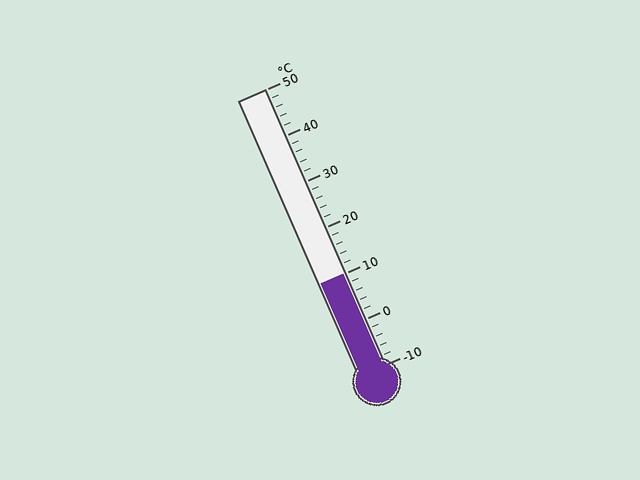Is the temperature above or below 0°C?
The temperature is above 0°C.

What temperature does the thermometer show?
The thermometer shows approximately 10°C.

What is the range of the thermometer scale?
The thermometer scale ranges from -10°C to 50°C.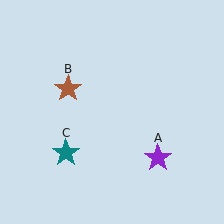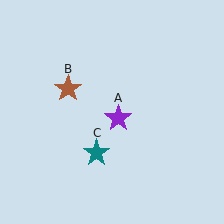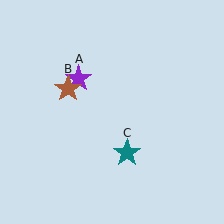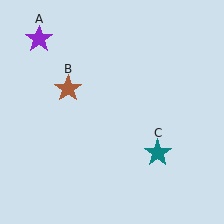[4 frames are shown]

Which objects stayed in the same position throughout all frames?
Brown star (object B) remained stationary.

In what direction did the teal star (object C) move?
The teal star (object C) moved right.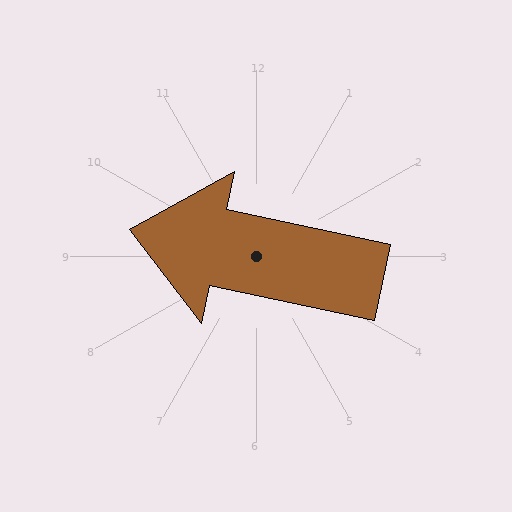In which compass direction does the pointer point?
West.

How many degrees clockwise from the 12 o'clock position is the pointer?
Approximately 282 degrees.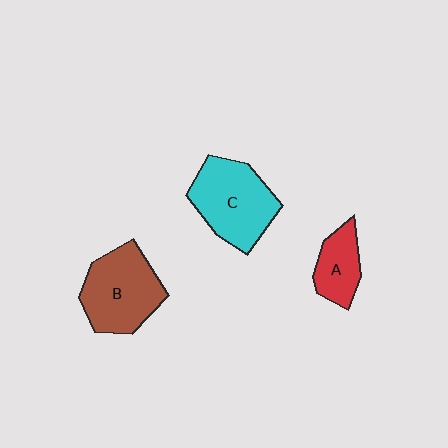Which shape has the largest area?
Shape C (cyan).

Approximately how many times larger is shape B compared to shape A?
Approximately 1.9 times.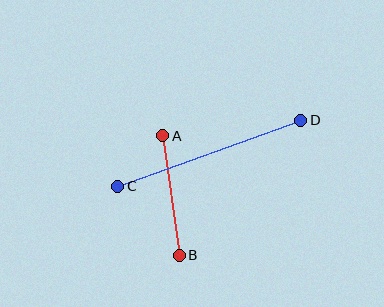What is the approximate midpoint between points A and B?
The midpoint is at approximately (171, 195) pixels.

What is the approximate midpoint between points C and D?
The midpoint is at approximately (209, 153) pixels.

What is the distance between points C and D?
The distance is approximately 195 pixels.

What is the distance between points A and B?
The distance is approximately 121 pixels.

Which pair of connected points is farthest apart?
Points C and D are farthest apart.